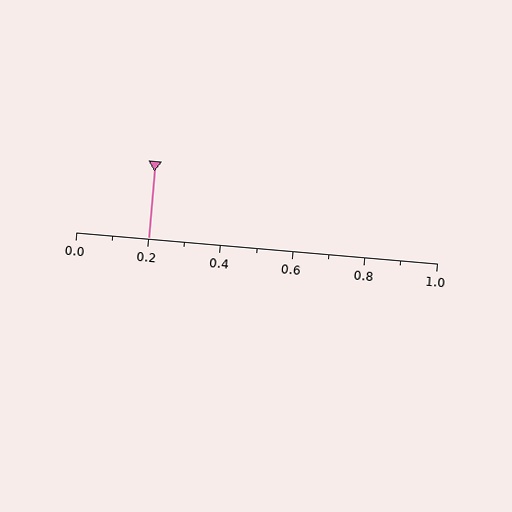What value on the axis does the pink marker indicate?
The marker indicates approximately 0.2.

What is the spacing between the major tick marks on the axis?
The major ticks are spaced 0.2 apart.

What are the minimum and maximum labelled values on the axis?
The axis runs from 0.0 to 1.0.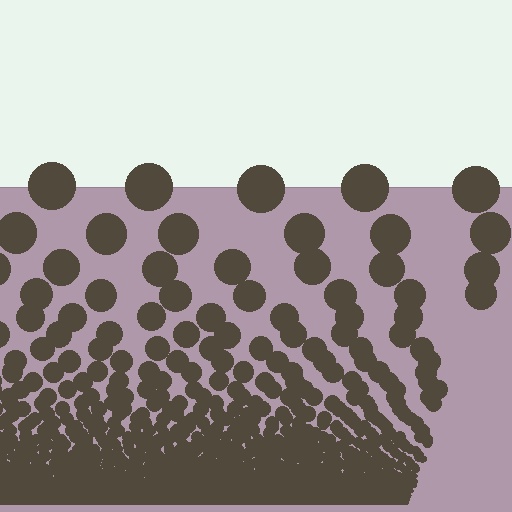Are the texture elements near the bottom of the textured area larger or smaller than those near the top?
Smaller. The gradient is inverted — elements near the bottom are smaller and denser.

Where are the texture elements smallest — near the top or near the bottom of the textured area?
Near the bottom.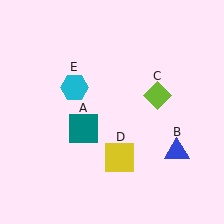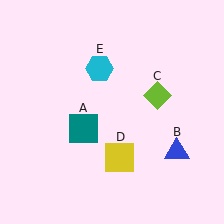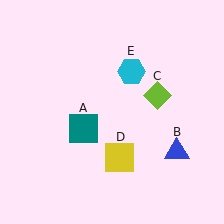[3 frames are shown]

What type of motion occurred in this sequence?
The cyan hexagon (object E) rotated clockwise around the center of the scene.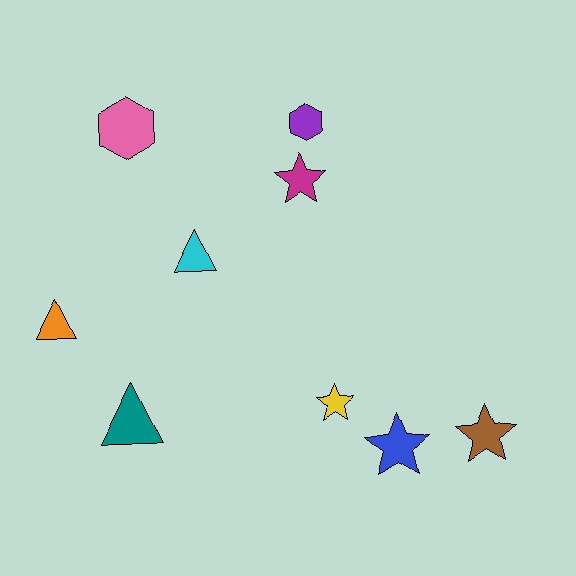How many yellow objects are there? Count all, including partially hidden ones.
There is 1 yellow object.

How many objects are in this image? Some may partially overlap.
There are 9 objects.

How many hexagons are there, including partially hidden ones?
There are 2 hexagons.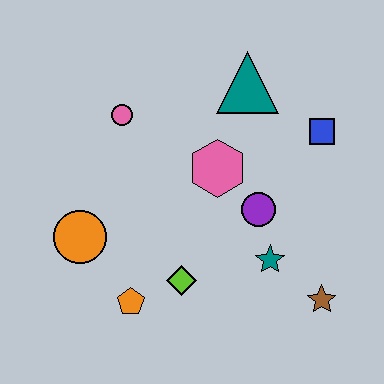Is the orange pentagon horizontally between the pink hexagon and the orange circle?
Yes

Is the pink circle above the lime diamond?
Yes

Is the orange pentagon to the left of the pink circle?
No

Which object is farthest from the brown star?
The pink circle is farthest from the brown star.